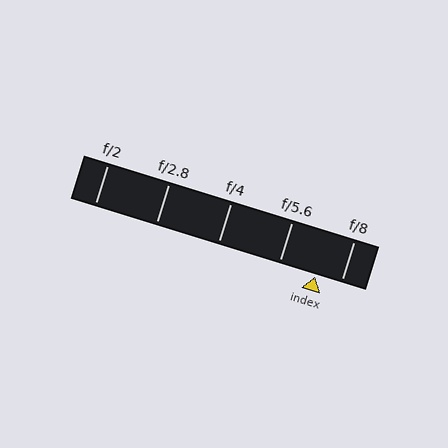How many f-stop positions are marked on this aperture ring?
There are 5 f-stop positions marked.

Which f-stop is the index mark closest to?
The index mark is closest to f/8.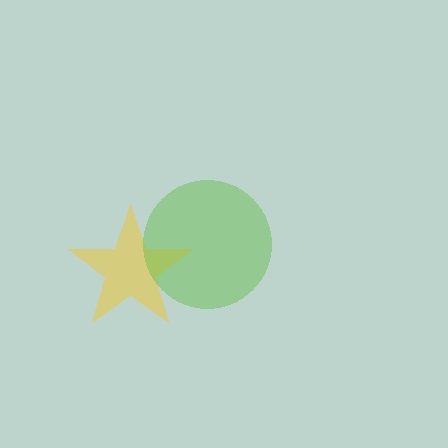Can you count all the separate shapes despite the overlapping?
Yes, there are 2 separate shapes.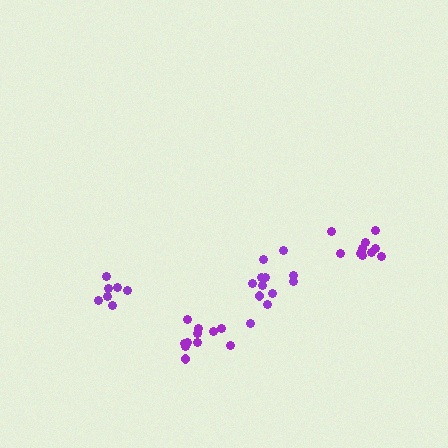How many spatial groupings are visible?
There are 4 spatial groupings.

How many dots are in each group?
Group 1: 7 dots, Group 2: 11 dots, Group 3: 12 dots, Group 4: 10 dots (40 total).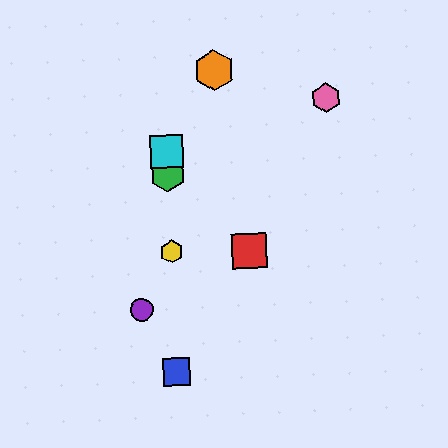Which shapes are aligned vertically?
The blue square, the green hexagon, the yellow hexagon, the cyan square are aligned vertically.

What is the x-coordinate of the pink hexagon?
The pink hexagon is at x≈326.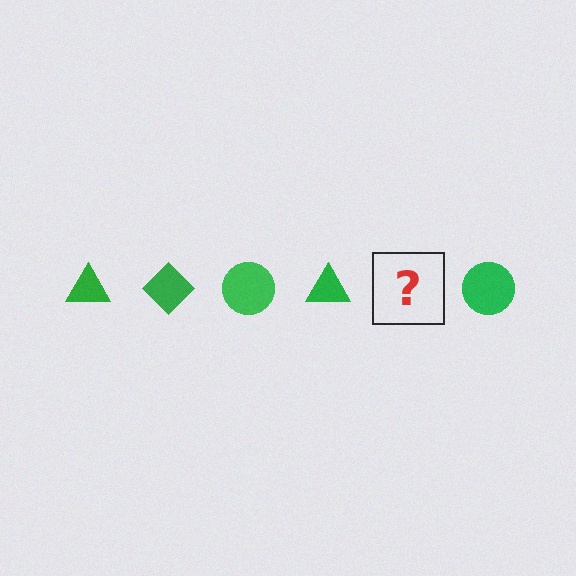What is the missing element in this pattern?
The missing element is a green diamond.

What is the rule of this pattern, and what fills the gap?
The rule is that the pattern cycles through triangle, diamond, circle shapes in green. The gap should be filled with a green diamond.